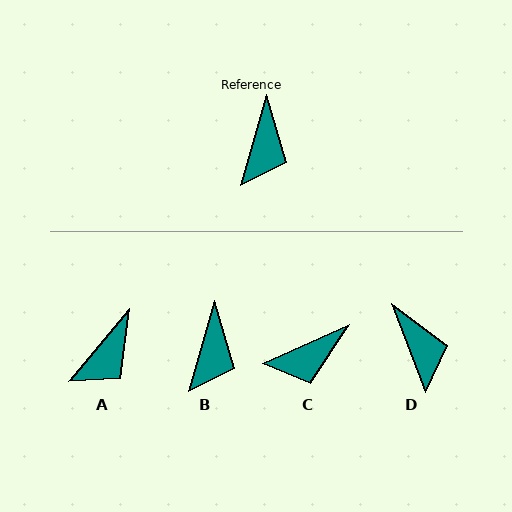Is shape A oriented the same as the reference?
No, it is off by about 24 degrees.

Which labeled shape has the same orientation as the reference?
B.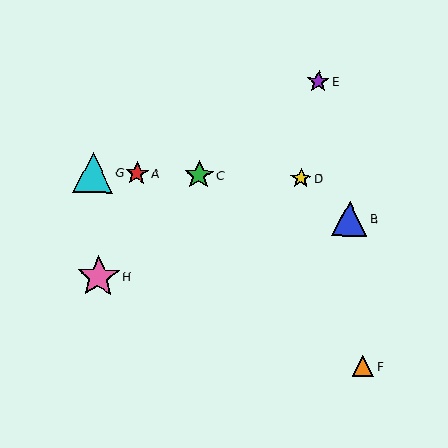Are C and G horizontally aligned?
Yes, both are at y≈175.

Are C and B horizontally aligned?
No, C is at y≈175 and B is at y≈218.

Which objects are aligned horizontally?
Objects A, C, D, G are aligned horizontally.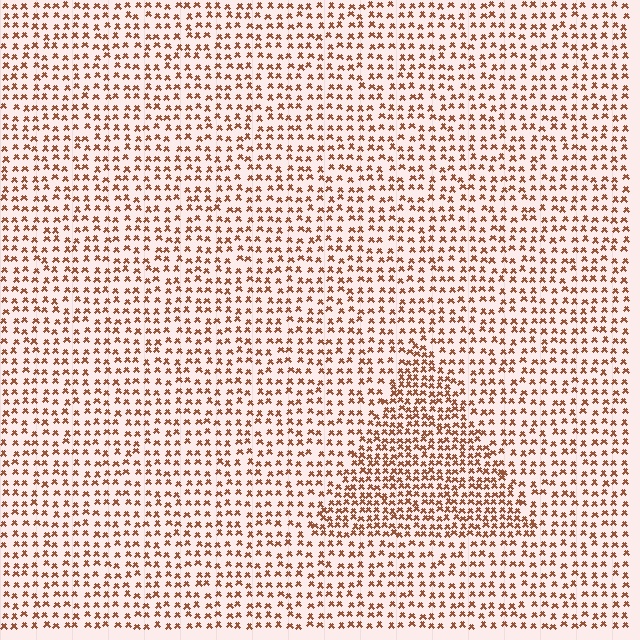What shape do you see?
I see a triangle.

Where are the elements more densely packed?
The elements are more densely packed inside the triangle boundary.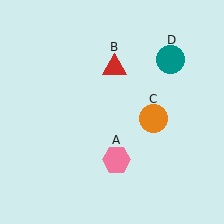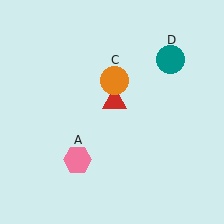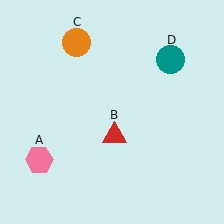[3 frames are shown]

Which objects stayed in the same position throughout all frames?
Teal circle (object D) remained stationary.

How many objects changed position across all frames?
3 objects changed position: pink hexagon (object A), red triangle (object B), orange circle (object C).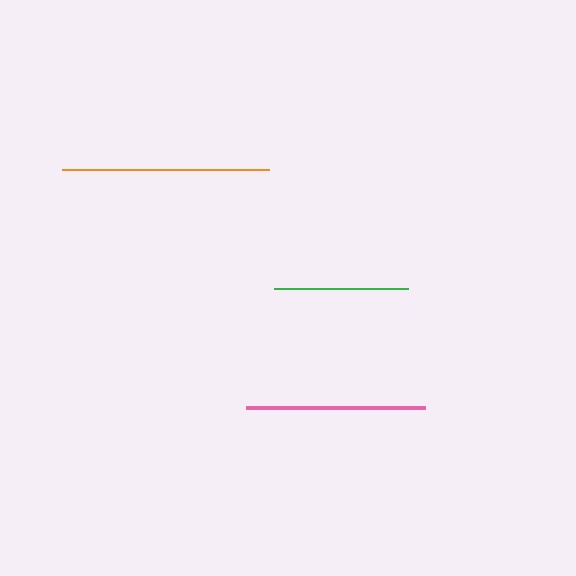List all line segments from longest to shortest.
From longest to shortest: orange, pink, green.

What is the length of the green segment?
The green segment is approximately 134 pixels long.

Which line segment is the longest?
The orange line is the longest at approximately 207 pixels.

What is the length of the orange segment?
The orange segment is approximately 207 pixels long.